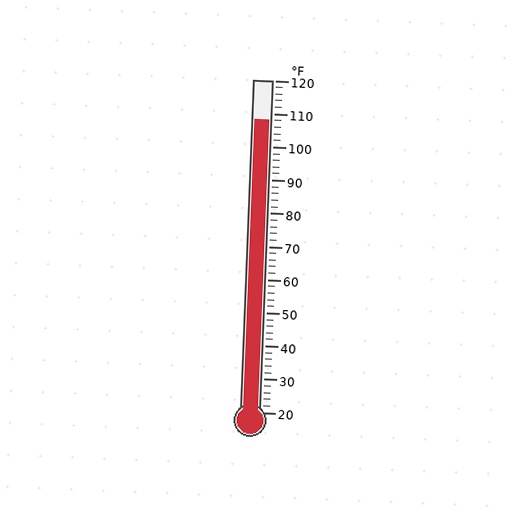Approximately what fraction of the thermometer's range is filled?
The thermometer is filled to approximately 90% of its range.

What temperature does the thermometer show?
The thermometer shows approximately 108°F.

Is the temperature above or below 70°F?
The temperature is above 70°F.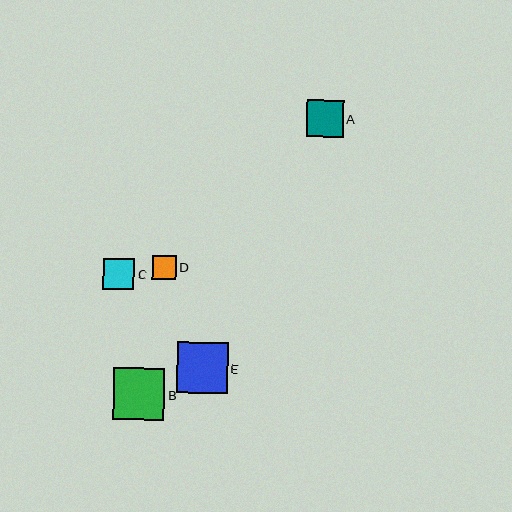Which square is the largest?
Square B is the largest with a size of approximately 52 pixels.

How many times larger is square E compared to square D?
Square E is approximately 2.1 times the size of square D.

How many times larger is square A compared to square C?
Square A is approximately 1.2 times the size of square C.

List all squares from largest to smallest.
From largest to smallest: B, E, A, C, D.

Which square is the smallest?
Square D is the smallest with a size of approximately 24 pixels.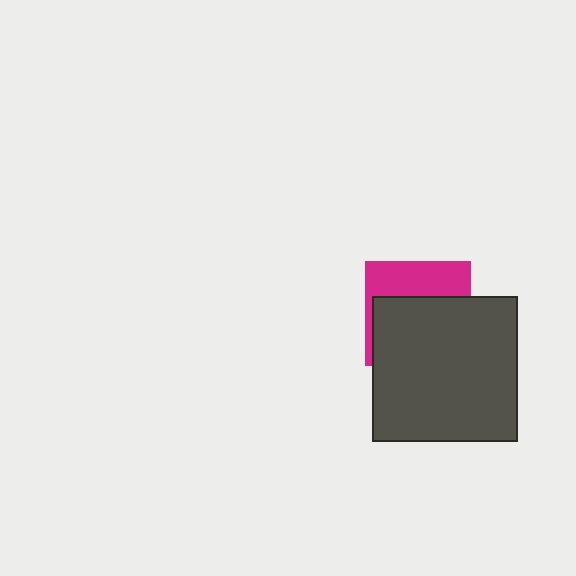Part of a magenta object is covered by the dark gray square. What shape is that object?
It is a square.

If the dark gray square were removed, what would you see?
You would see the complete magenta square.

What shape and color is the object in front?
The object in front is a dark gray square.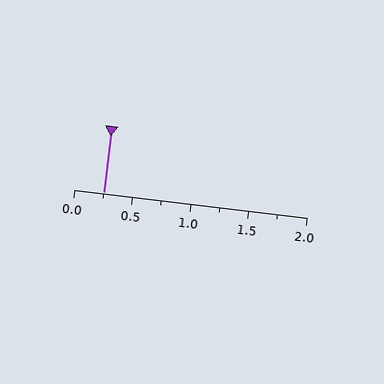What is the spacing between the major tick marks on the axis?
The major ticks are spaced 0.5 apart.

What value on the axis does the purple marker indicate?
The marker indicates approximately 0.25.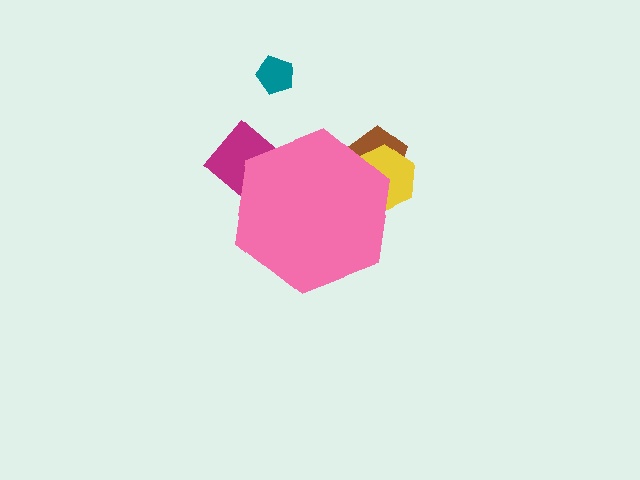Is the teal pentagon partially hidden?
No, the teal pentagon is fully visible.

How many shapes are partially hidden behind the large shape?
3 shapes are partially hidden.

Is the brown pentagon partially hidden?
Yes, the brown pentagon is partially hidden behind the pink hexagon.